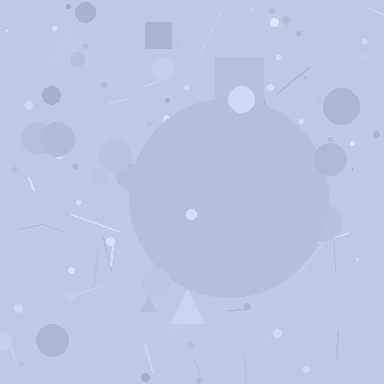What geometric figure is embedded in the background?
A circle is embedded in the background.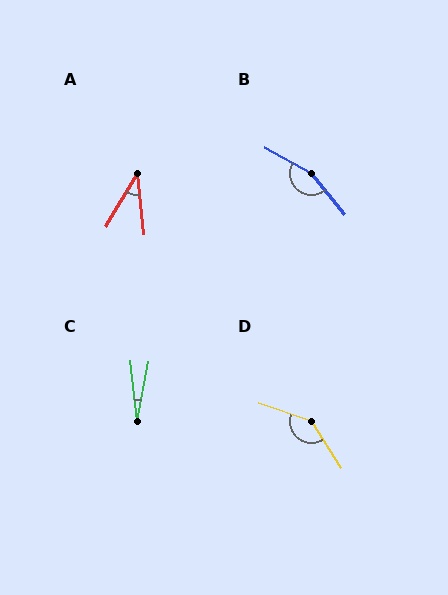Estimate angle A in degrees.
Approximately 37 degrees.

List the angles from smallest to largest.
C (17°), A (37°), D (141°), B (159°).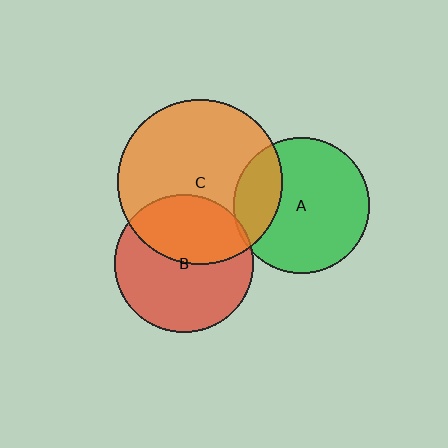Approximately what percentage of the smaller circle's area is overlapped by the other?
Approximately 25%.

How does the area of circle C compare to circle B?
Approximately 1.4 times.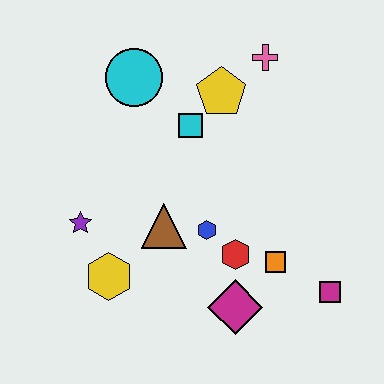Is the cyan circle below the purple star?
No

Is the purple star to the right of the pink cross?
No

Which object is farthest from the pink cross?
The yellow hexagon is farthest from the pink cross.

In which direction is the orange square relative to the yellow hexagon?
The orange square is to the right of the yellow hexagon.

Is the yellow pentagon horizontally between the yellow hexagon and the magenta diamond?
Yes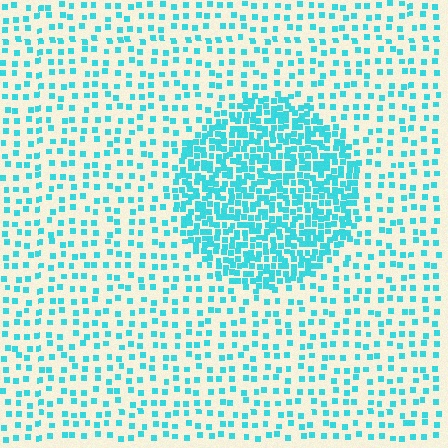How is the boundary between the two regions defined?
The boundary is defined by a change in element density (approximately 2.7x ratio). All elements are the same color, size, and shape.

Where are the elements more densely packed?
The elements are more densely packed inside the circle boundary.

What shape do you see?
I see a circle.